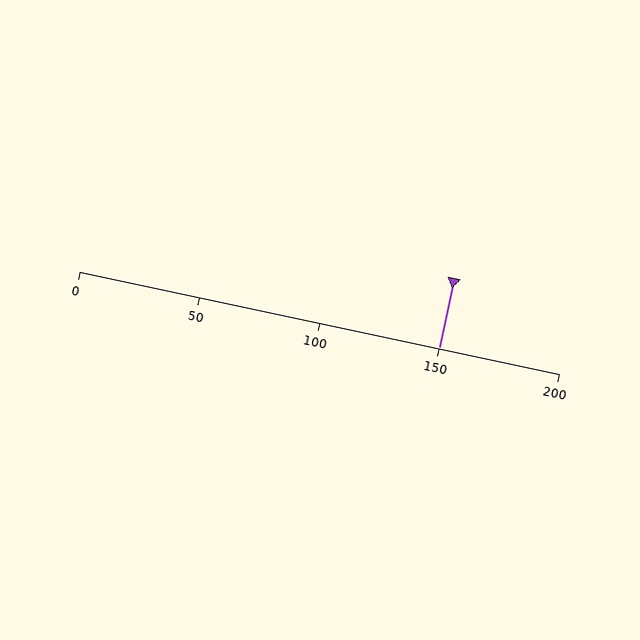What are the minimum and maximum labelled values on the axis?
The axis runs from 0 to 200.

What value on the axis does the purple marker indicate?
The marker indicates approximately 150.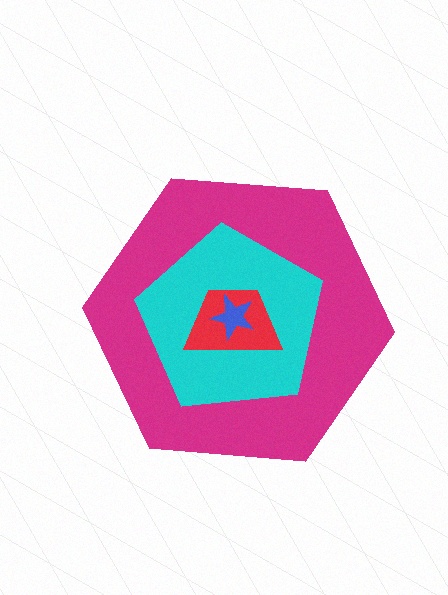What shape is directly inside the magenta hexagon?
The cyan pentagon.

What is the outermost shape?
The magenta hexagon.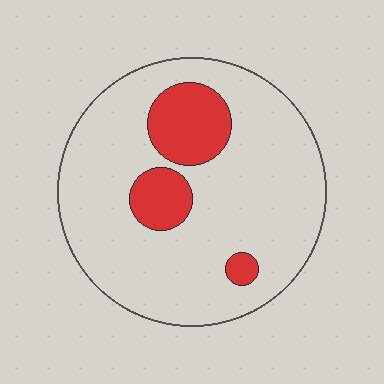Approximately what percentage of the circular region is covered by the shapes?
Approximately 15%.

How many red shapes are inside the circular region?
3.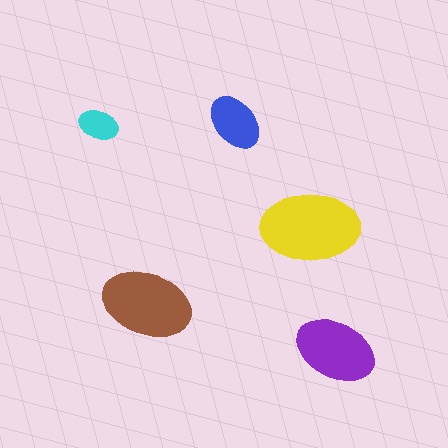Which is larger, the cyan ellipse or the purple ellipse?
The purple one.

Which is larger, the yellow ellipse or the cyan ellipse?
The yellow one.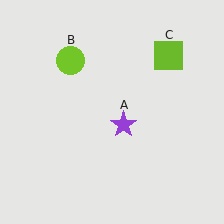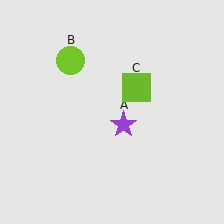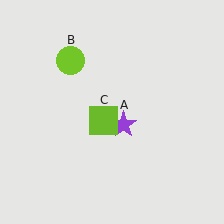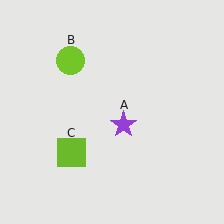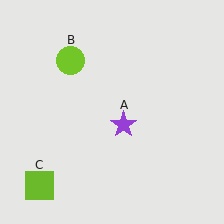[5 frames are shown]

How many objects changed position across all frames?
1 object changed position: lime square (object C).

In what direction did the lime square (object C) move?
The lime square (object C) moved down and to the left.